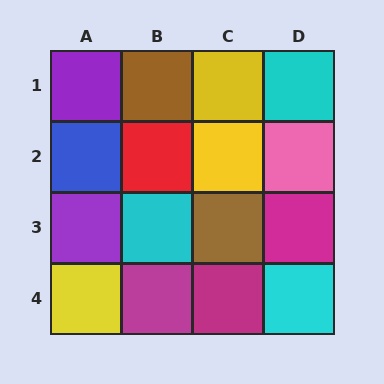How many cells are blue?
1 cell is blue.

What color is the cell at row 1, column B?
Brown.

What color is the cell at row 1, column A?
Purple.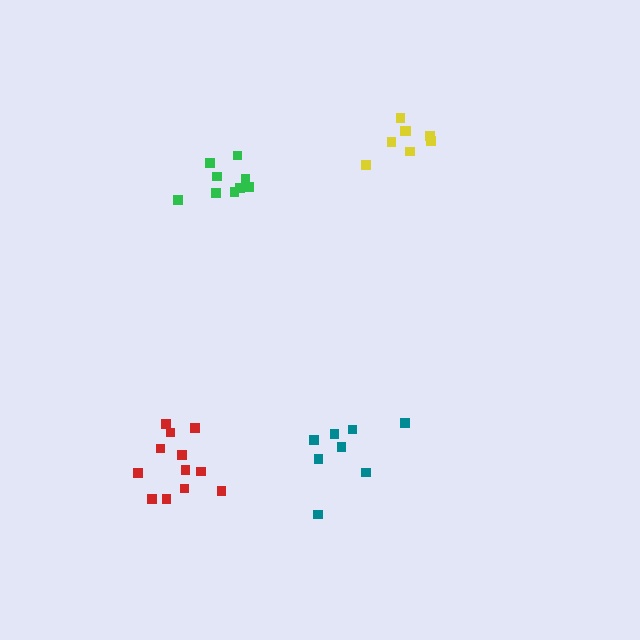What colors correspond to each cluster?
The clusters are colored: yellow, red, teal, green.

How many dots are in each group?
Group 1: 8 dots, Group 2: 12 dots, Group 3: 8 dots, Group 4: 9 dots (37 total).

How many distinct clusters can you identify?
There are 4 distinct clusters.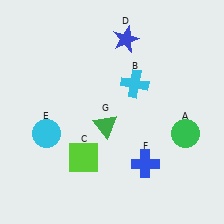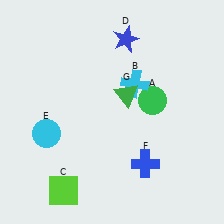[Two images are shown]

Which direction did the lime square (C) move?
The lime square (C) moved down.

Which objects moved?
The objects that moved are: the green circle (A), the lime square (C), the green triangle (G).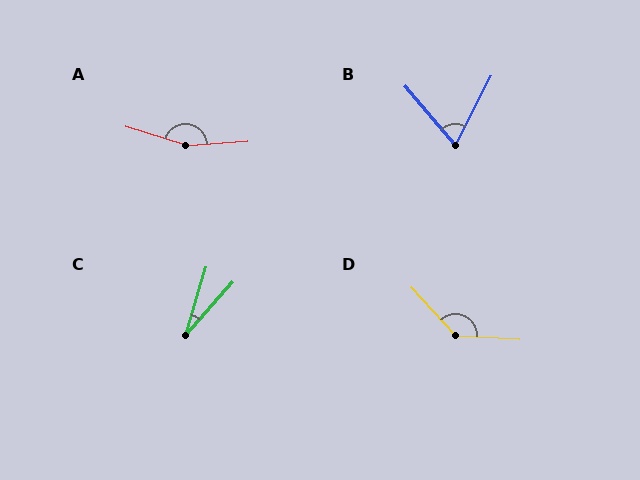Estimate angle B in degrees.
Approximately 68 degrees.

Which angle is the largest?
A, at approximately 159 degrees.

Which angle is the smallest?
C, at approximately 25 degrees.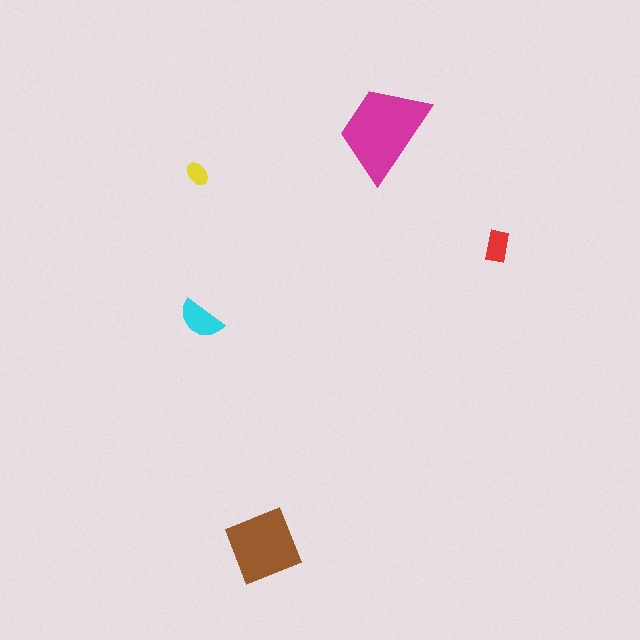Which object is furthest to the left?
The yellow ellipse is leftmost.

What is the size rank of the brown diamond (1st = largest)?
2nd.